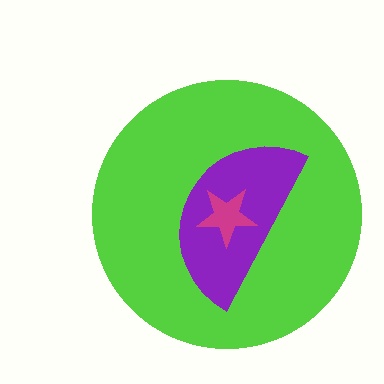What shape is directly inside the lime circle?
The purple semicircle.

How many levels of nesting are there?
3.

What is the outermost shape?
The lime circle.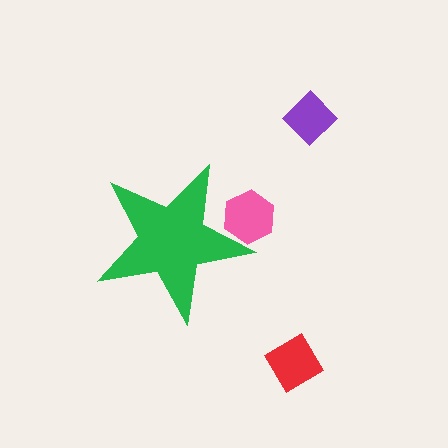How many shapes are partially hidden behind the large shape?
1 shape is partially hidden.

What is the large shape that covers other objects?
A green star.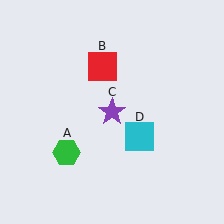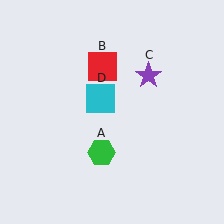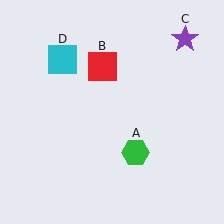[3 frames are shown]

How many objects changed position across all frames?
3 objects changed position: green hexagon (object A), purple star (object C), cyan square (object D).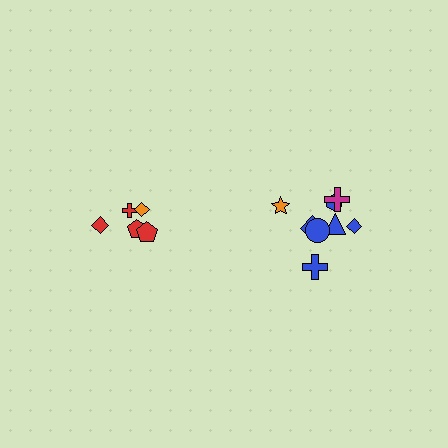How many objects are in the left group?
There are 5 objects.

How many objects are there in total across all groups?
There are 13 objects.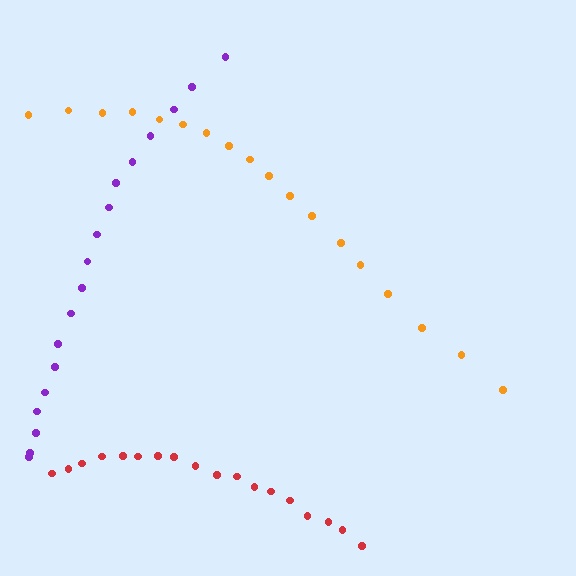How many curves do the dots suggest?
There are 3 distinct paths.